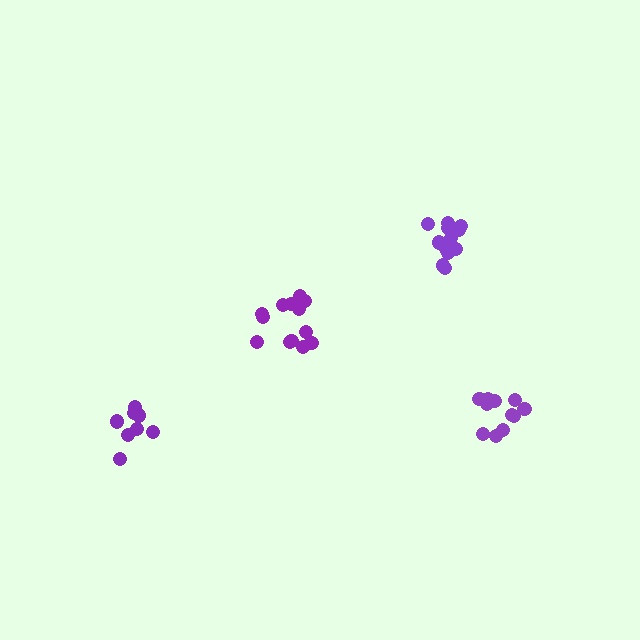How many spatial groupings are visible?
There are 4 spatial groupings.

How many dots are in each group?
Group 1: 13 dots, Group 2: 12 dots, Group 3: 11 dots, Group 4: 8 dots (44 total).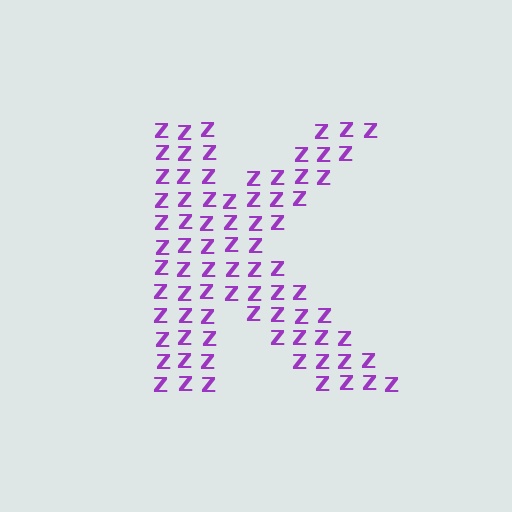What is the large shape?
The large shape is the letter K.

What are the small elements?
The small elements are letter Z's.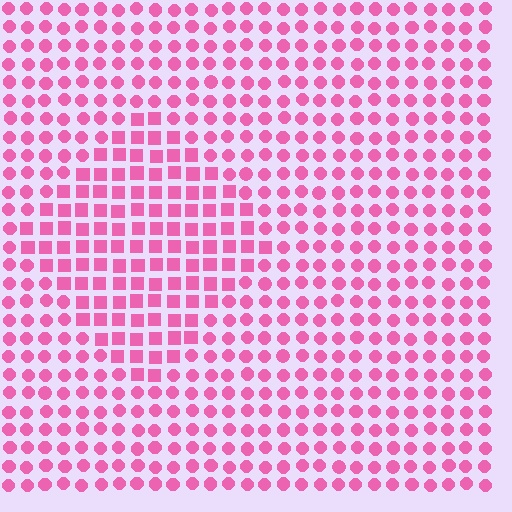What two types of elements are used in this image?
The image uses squares inside the diamond region and circles outside it.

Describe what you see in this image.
The image is filled with small pink elements arranged in a uniform grid. A diamond-shaped region contains squares, while the surrounding area contains circles. The boundary is defined purely by the change in element shape.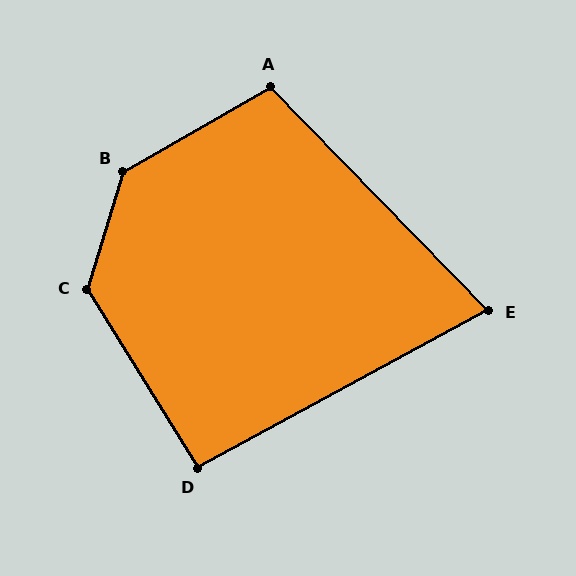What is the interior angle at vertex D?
Approximately 93 degrees (approximately right).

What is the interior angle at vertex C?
Approximately 131 degrees (obtuse).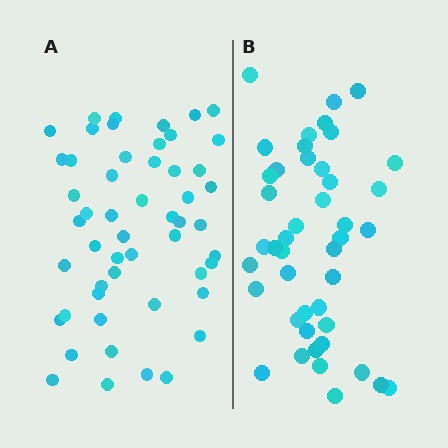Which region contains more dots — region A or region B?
Region A (the left region) has more dots.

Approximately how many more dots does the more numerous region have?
Region A has roughly 8 or so more dots than region B.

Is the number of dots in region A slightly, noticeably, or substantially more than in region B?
Region A has only slightly more — the two regions are fairly close. The ratio is roughly 1.2 to 1.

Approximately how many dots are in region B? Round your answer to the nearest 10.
About 40 dots. (The exact count is 44, which rounds to 40.)